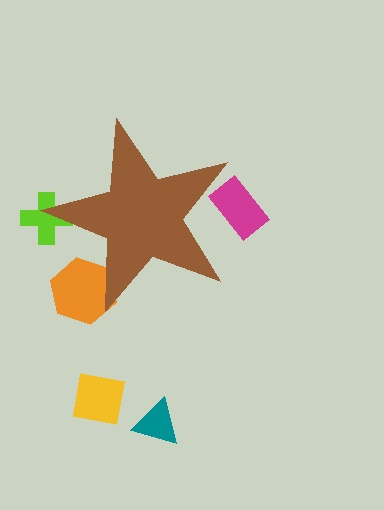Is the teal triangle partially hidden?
No, the teal triangle is fully visible.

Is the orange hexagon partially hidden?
Yes, the orange hexagon is partially hidden behind the brown star.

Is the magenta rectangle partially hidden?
Yes, the magenta rectangle is partially hidden behind the brown star.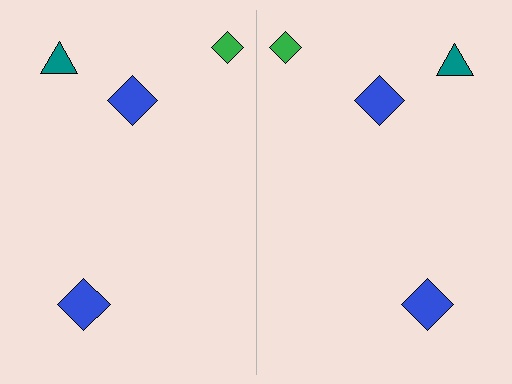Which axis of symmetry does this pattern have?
The pattern has a vertical axis of symmetry running through the center of the image.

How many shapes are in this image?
There are 8 shapes in this image.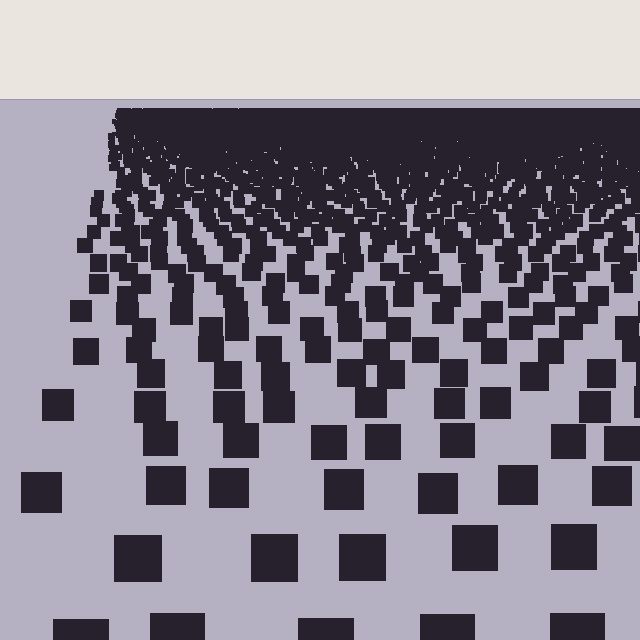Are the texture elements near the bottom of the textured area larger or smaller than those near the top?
Larger. Near the bottom, elements are closer to the viewer and appear at a bigger on-screen size.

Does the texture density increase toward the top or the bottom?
Density increases toward the top.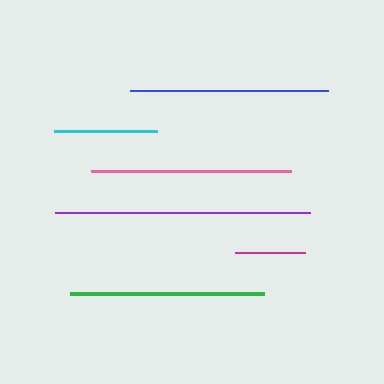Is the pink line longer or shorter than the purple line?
The purple line is longer than the pink line.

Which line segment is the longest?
The purple line is the longest at approximately 254 pixels.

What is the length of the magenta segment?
The magenta segment is approximately 70 pixels long.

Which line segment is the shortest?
The magenta line is the shortest at approximately 70 pixels.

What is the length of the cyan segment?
The cyan segment is approximately 103 pixels long.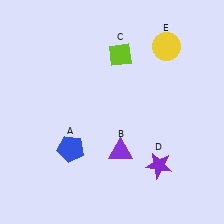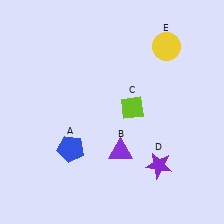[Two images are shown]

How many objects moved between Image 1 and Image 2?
1 object moved between the two images.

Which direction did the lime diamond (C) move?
The lime diamond (C) moved down.